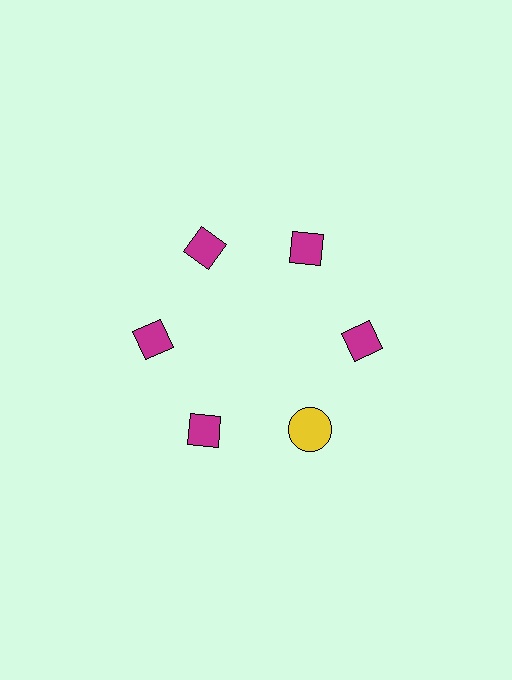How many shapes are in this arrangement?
There are 6 shapes arranged in a ring pattern.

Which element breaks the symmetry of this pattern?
The yellow circle at roughly the 5 o'clock position breaks the symmetry. All other shapes are magenta diamonds.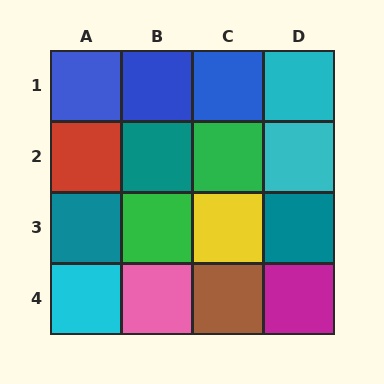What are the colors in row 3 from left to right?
Teal, green, yellow, teal.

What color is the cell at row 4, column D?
Magenta.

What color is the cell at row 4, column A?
Cyan.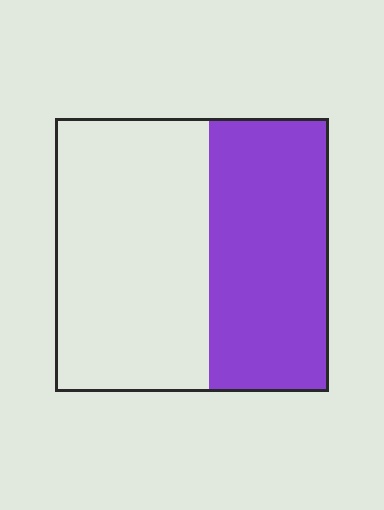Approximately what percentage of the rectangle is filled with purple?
Approximately 45%.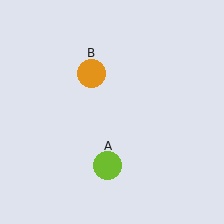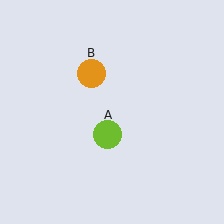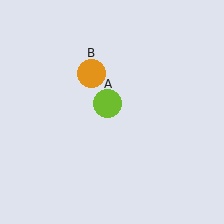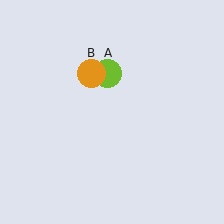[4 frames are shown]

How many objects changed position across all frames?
1 object changed position: lime circle (object A).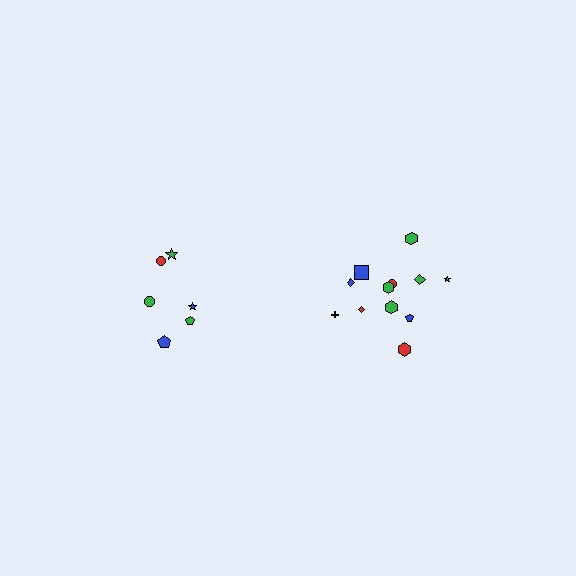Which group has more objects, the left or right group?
The right group.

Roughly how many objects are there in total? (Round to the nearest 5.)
Roughly 20 objects in total.